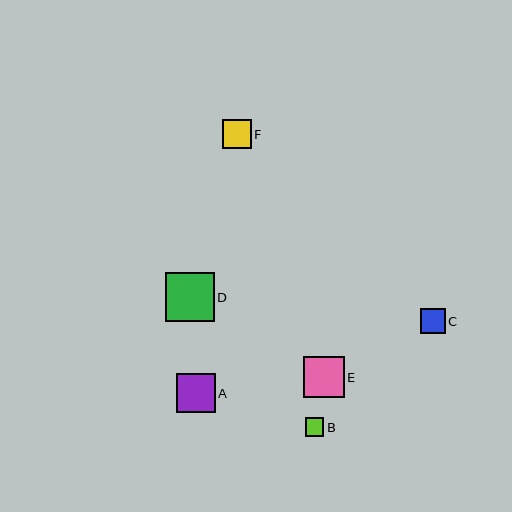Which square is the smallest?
Square B is the smallest with a size of approximately 19 pixels.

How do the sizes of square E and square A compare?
Square E and square A are approximately the same size.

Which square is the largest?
Square D is the largest with a size of approximately 49 pixels.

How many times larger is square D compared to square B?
Square D is approximately 2.6 times the size of square B.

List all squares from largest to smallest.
From largest to smallest: D, E, A, F, C, B.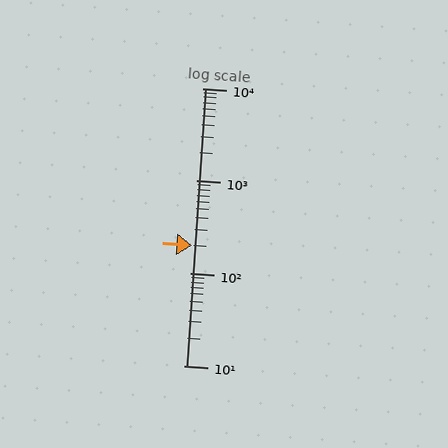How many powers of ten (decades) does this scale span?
The scale spans 3 decades, from 10 to 10000.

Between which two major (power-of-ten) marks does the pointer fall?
The pointer is between 100 and 1000.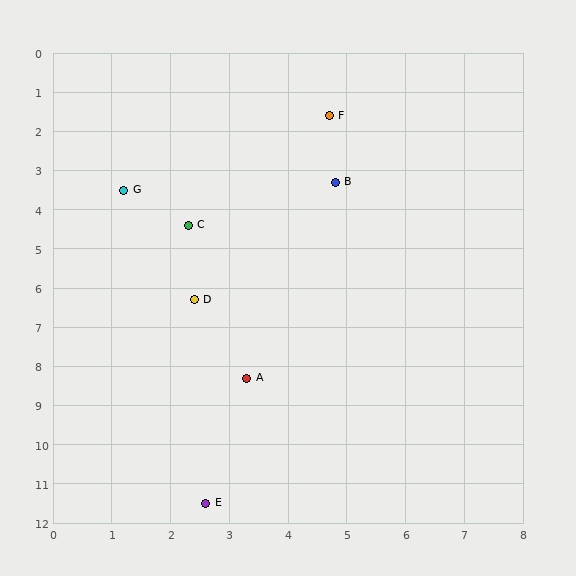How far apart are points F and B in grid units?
Points F and B are about 1.7 grid units apart.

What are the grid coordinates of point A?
Point A is at approximately (3.3, 8.3).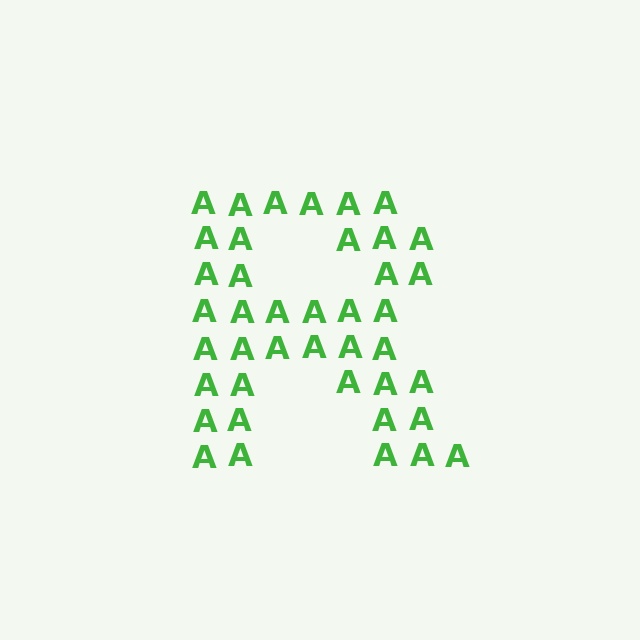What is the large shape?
The large shape is the letter R.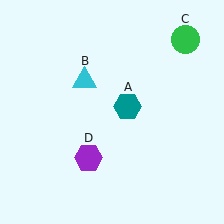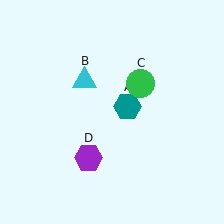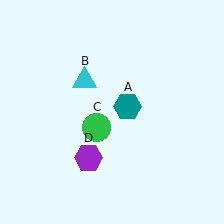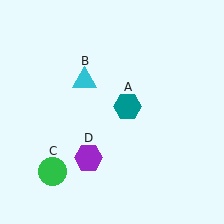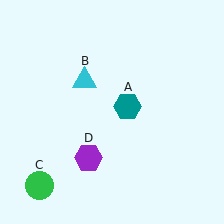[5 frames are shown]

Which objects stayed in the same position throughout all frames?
Teal hexagon (object A) and cyan triangle (object B) and purple hexagon (object D) remained stationary.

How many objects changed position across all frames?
1 object changed position: green circle (object C).